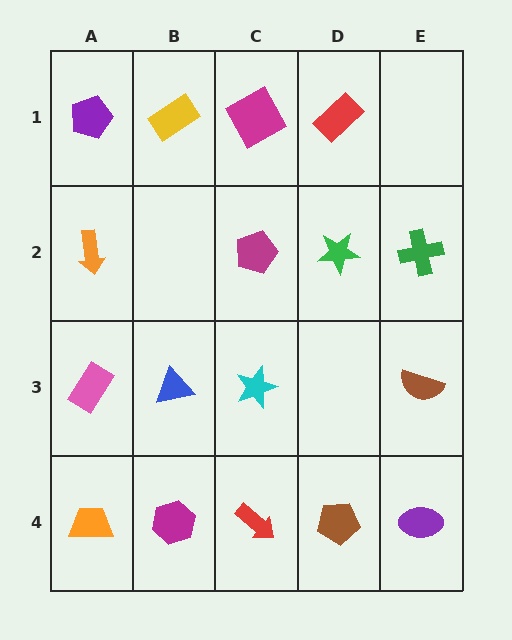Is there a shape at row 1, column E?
No, that cell is empty.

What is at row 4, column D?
A brown pentagon.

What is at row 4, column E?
A purple ellipse.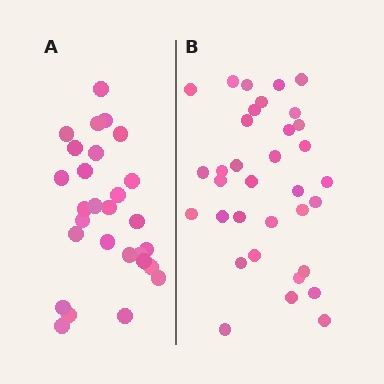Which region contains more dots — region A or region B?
Region B (the right region) has more dots.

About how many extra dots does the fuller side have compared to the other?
Region B has about 6 more dots than region A.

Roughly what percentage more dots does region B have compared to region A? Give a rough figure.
About 20% more.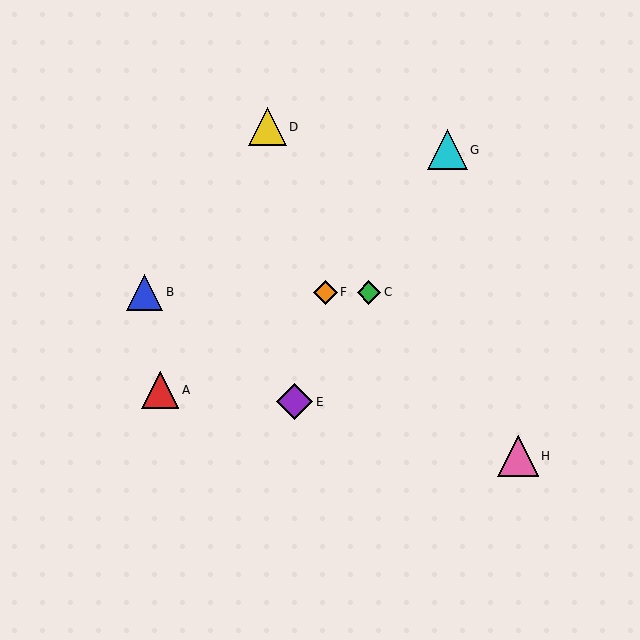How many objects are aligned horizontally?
3 objects (B, C, F) are aligned horizontally.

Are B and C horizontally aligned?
Yes, both are at y≈292.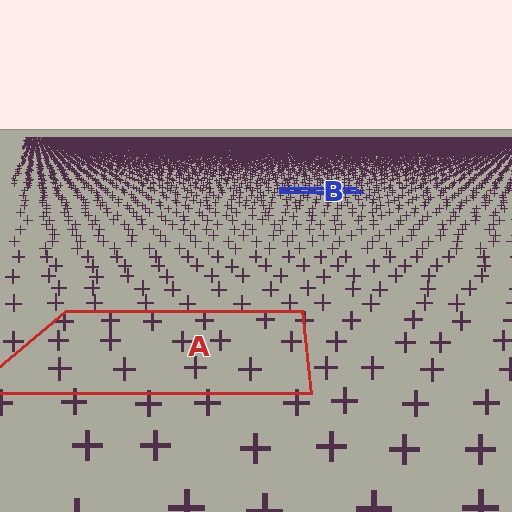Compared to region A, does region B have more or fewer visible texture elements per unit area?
Region B has more texture elements per unit area — they are packed more densely because it is farther away.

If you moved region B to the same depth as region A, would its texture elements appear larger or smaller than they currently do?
They would appear larger. At a closer depth, the same texture elements are projected at a bigger on-screen size.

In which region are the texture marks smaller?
The texture marks are smaller in region B, because it is farther away.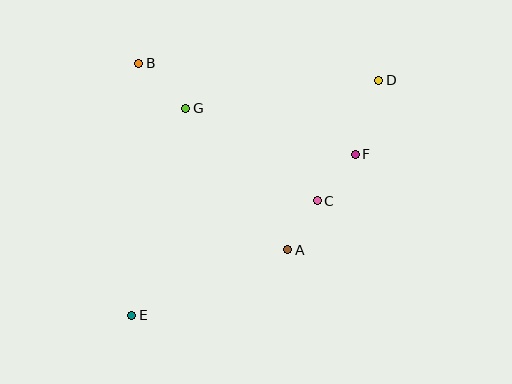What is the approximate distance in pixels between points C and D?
The distance between C and D is approximately 135 pixels.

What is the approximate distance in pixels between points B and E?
The distance between B and E is approximately 252 pixels.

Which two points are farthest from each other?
Points D and E are farthest from each other.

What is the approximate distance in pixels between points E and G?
The distance between E and G is approximately 214 pixels.